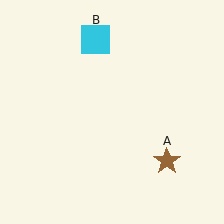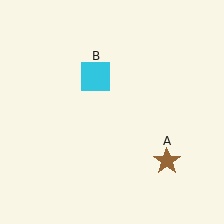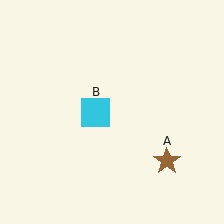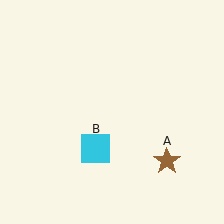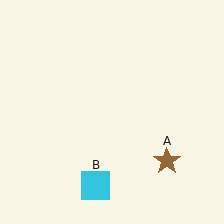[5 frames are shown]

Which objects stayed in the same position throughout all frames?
Brown star (object A) remained stationary.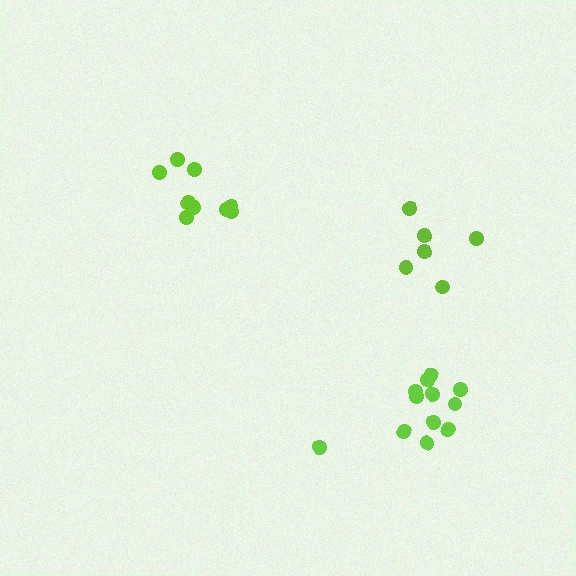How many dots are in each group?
Group 1: 6 dots, Group 2: 9 dots, Group 3: 12 dots (27 total).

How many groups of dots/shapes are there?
There are 3 groups.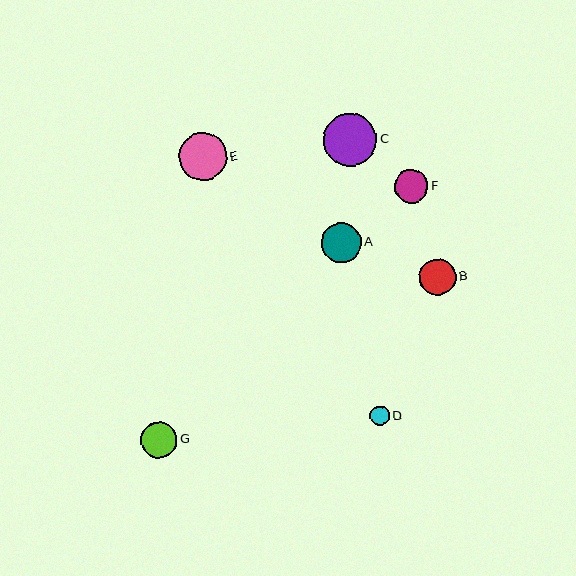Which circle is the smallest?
Circle D is the smallest with a size of approximately 20 pixels.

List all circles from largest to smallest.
From largest to smallest: C, E, A, B, G, F, D.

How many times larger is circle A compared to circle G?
Circle A is approximately 1.1 times the size of circle G.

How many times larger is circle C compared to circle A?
Circle C is approximately 1.3 times the size of circle A.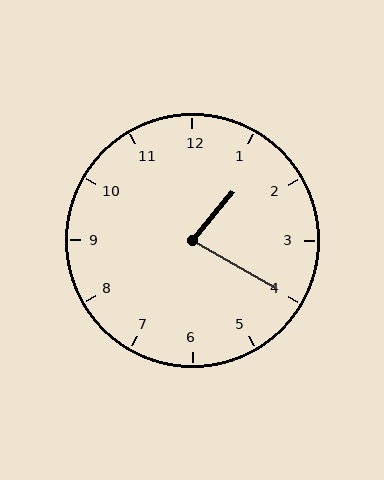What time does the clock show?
1:20.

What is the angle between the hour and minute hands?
Approximately 80 degrees.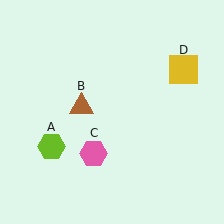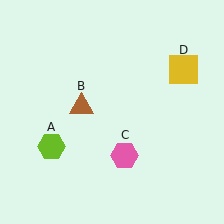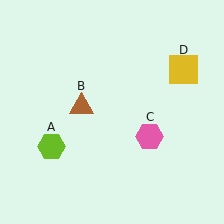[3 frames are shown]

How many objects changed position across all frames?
1 object changed position: pink hexagon (object C).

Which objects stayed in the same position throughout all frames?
Lime hexagon (object A) and brown triangle (object B) and yellow square (object D) remained stationary.